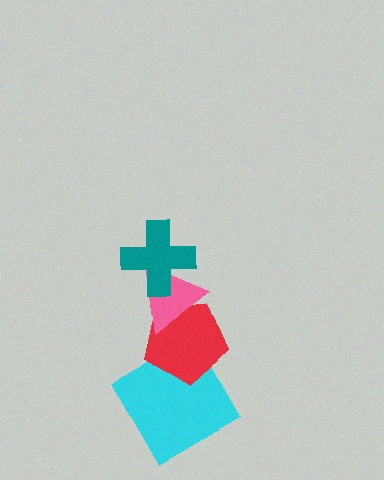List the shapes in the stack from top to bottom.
From top to bottom: the teal cross, the pink triangle, the red pentagon, the cyan diamond.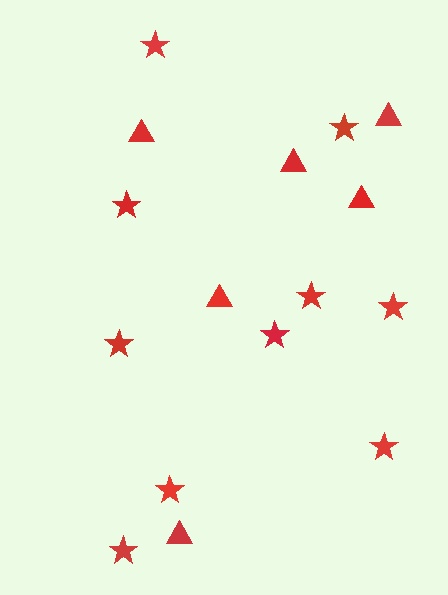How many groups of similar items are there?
There are 2 groups: one group of stars (10) and one group of triangles (6).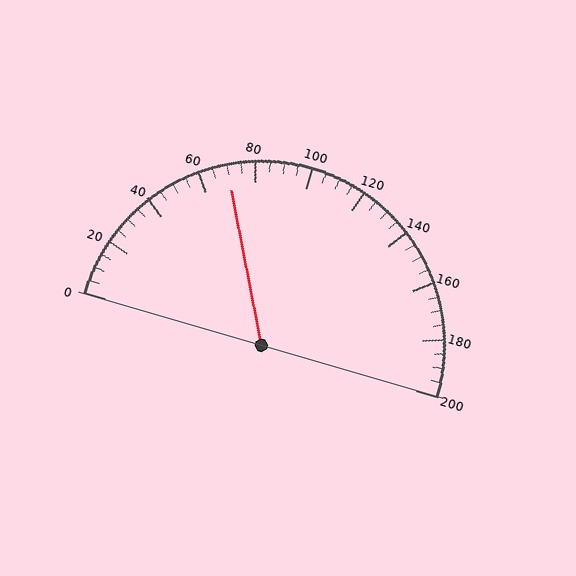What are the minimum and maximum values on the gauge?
The gauge ranges from 0 to 200.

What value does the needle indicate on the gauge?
The needle indicates approximately 70.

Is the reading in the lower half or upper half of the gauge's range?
The reading is in the lower half of the range (0 to 200).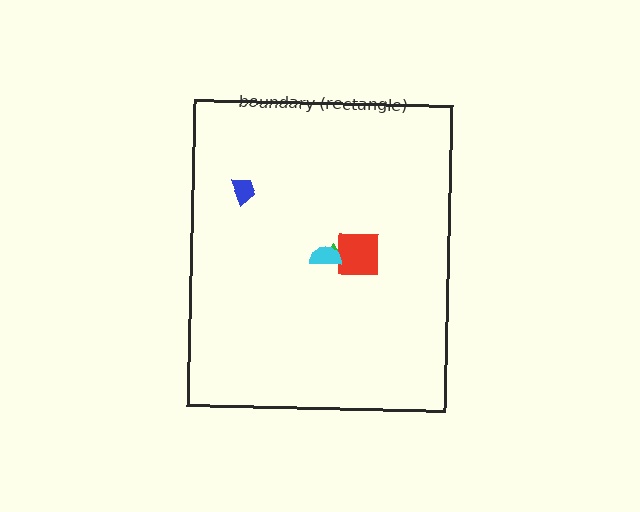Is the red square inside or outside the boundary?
Inside.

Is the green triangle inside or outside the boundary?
Inside.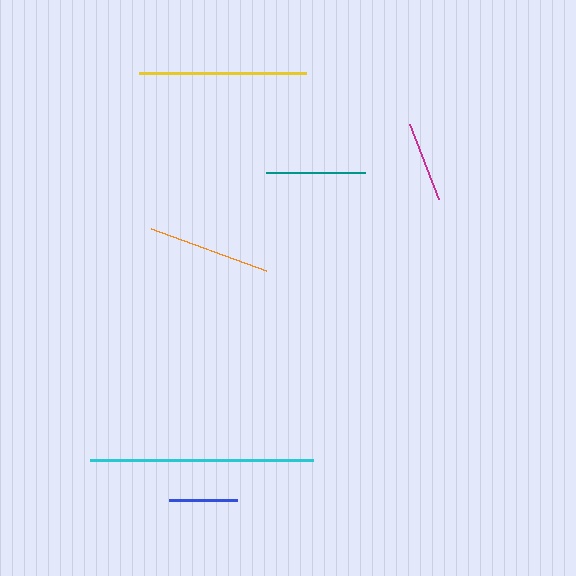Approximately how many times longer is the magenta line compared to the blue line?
The magenta line is approximately 1.2 times the length of the blue line.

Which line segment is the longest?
The cyan line is the longest at approximately 222 pixels.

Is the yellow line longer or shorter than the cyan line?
The cyan line is longer than the yellow line.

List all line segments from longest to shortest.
From longest to shortest: cyan, yellow, orange, teal, magenta, blue.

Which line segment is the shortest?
The blue line is the shortest at approximately 68 pixels.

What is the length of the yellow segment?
The yellow segment is approximately 168 pixels long.